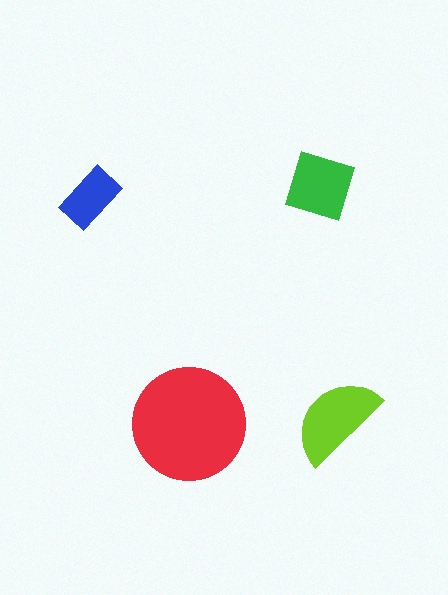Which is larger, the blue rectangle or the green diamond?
The green diamond.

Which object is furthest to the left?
The blue rectangle is leftmost.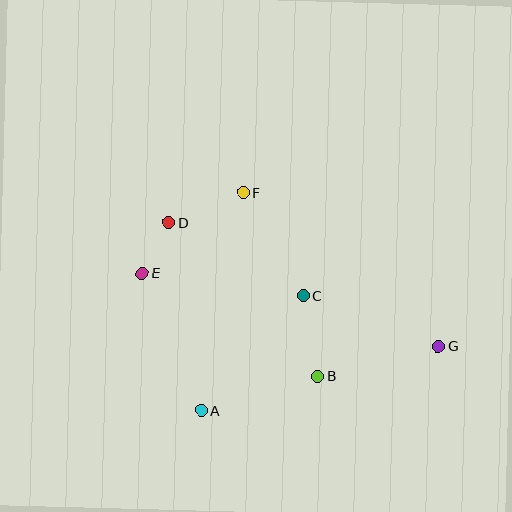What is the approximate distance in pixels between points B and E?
The distance between B and E is approximately 203 pixels.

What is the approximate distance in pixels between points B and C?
The distance between B and C is approximately 82 pixels.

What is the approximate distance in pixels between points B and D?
The distance between B and D is approximately 214 pixels.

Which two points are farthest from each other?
Points E and G are farthest from each other.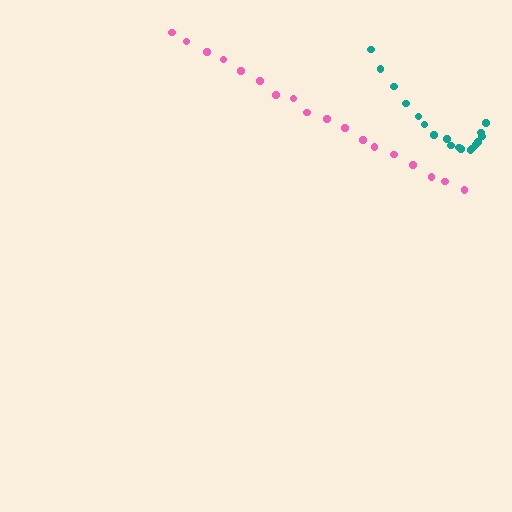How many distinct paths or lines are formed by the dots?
There are 2 distinct paths.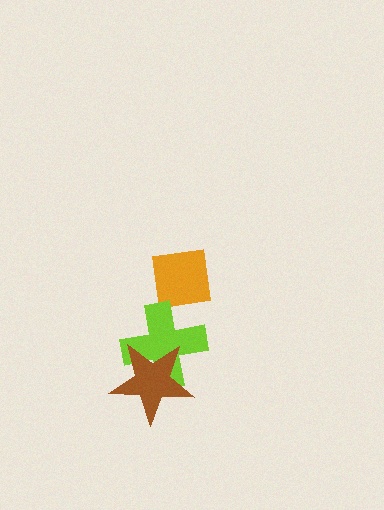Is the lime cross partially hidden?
Yes, it is partially covered by another shape.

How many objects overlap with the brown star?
1 object overlaps with the brown star.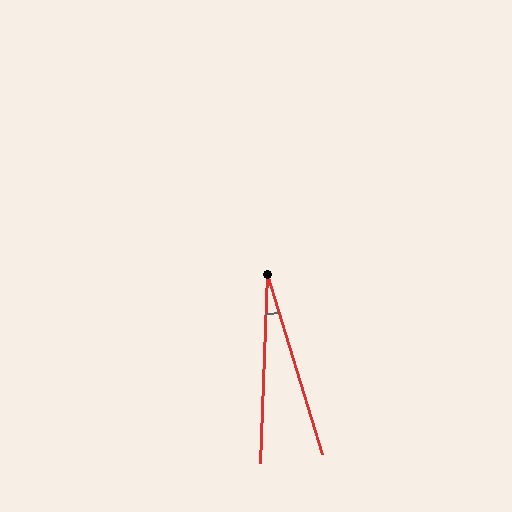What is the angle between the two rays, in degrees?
Approximately 19 degrees.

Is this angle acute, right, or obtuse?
It is acute.